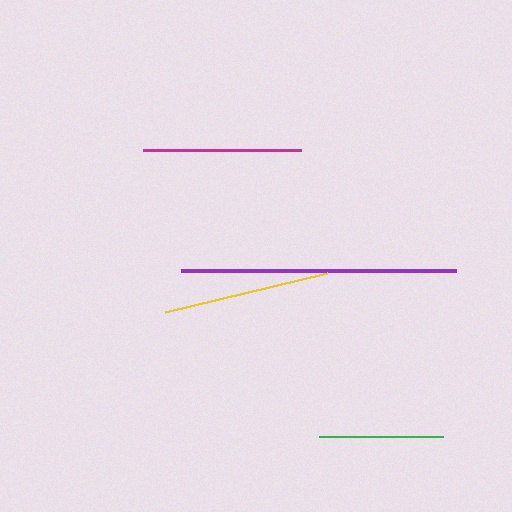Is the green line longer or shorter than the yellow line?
The yellow line is longer than the green line.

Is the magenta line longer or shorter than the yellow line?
The yellow line is longer than the magenta line.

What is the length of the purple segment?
The purple segment is approximately 275 pixels long.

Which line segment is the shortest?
The green line is the shortest at approximately 123 pixels.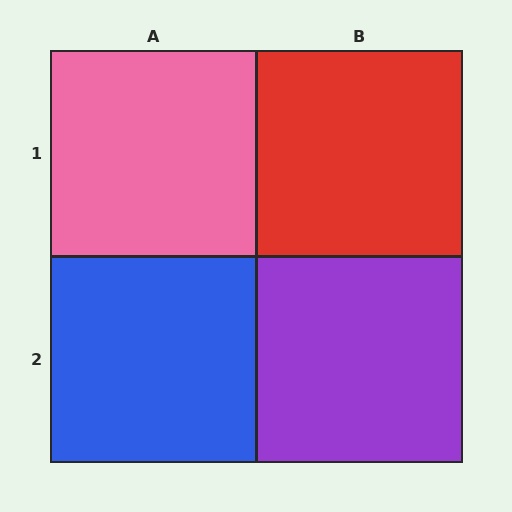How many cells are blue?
1 cell is blue.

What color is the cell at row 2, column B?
Purple.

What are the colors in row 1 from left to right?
Pink, red.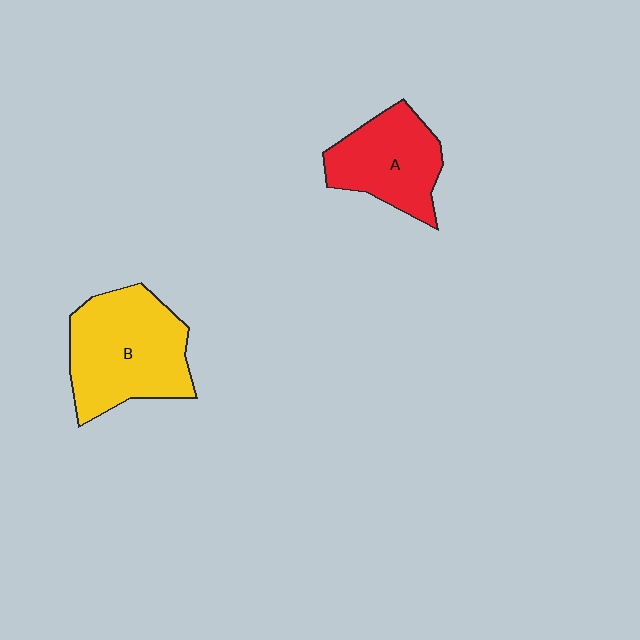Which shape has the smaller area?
Shape A (red).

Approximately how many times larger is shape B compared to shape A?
Approximately 1.4 times.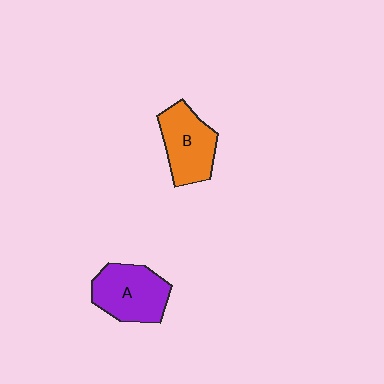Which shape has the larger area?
Shape A (purple).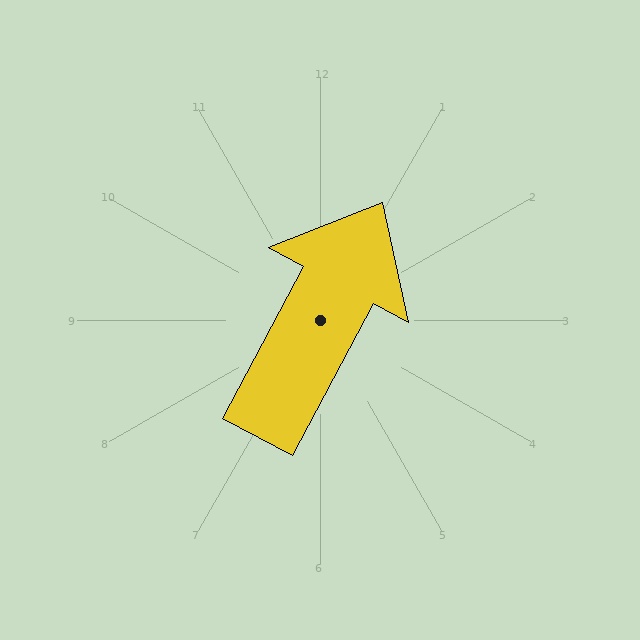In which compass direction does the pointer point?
Northeast.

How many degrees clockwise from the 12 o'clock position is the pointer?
Approximately 28 degrees.